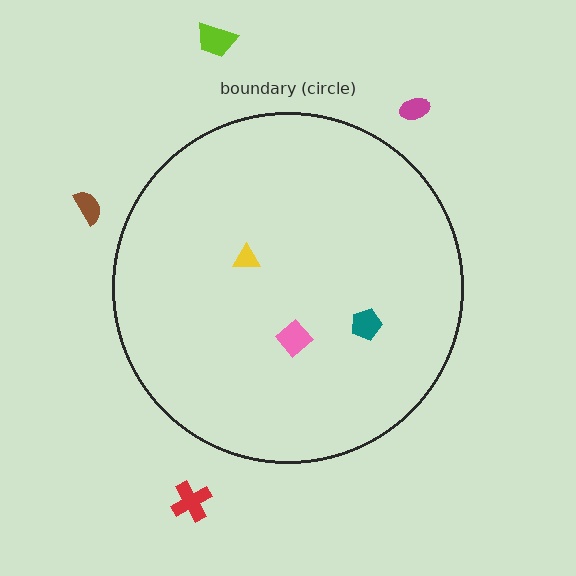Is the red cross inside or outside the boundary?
Outside.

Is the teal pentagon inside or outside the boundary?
Inside.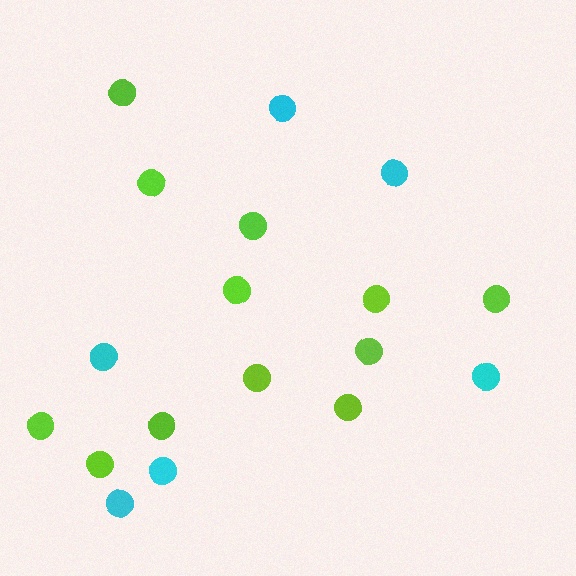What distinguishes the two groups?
There are 2 groups: one group of lime circles (12) and one group of cyan circles (6).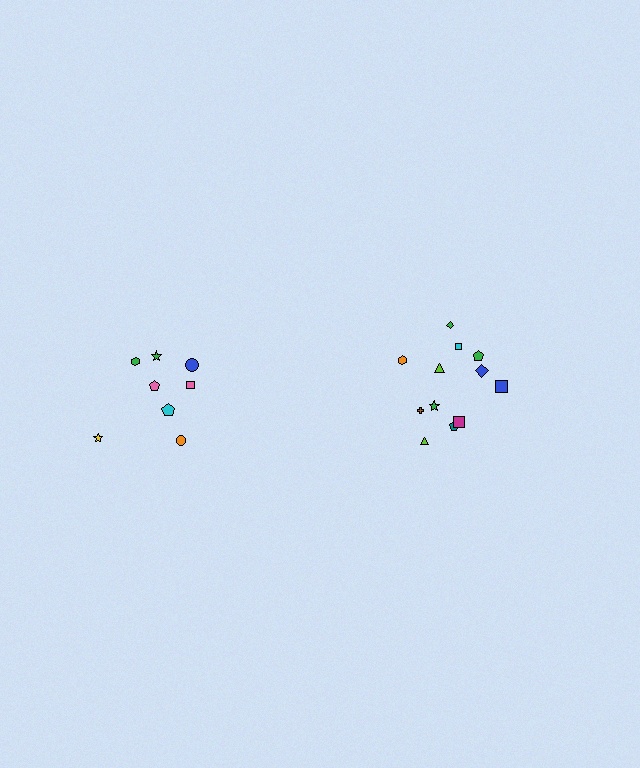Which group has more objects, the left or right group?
The right group.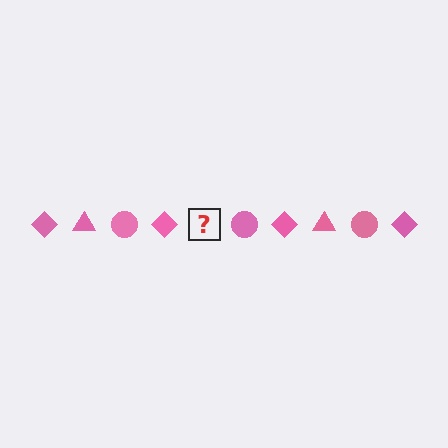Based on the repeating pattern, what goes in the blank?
The blank should be a pink triangle.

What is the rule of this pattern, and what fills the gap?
The rule is that the pattern cycles through diamond, triangle, circle shapes in pink. The gap should be filled with a pink triangle.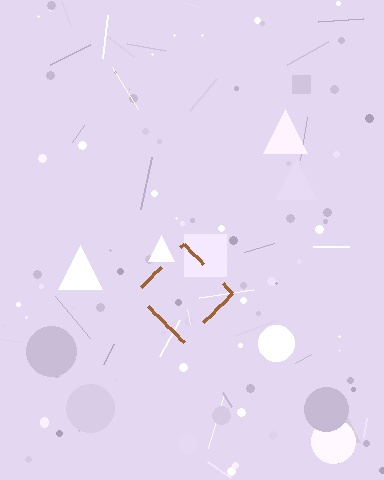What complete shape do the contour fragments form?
The contour fragments form a diamond.